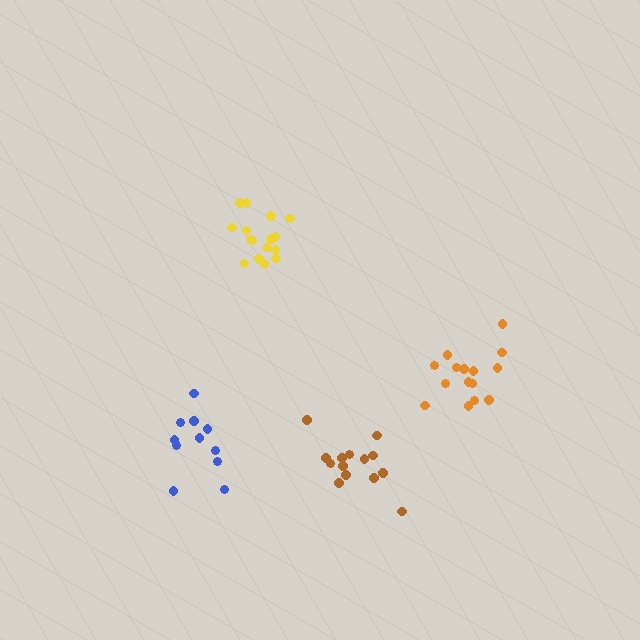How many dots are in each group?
Group 1: 16 dots, Group 2: 14 dots, Group 3: 15 dots, Group 4: 11 dots (56 total).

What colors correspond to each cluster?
The clusters are colored: yellow, brown, orange, blue.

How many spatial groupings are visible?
There are 4 spatial groupings.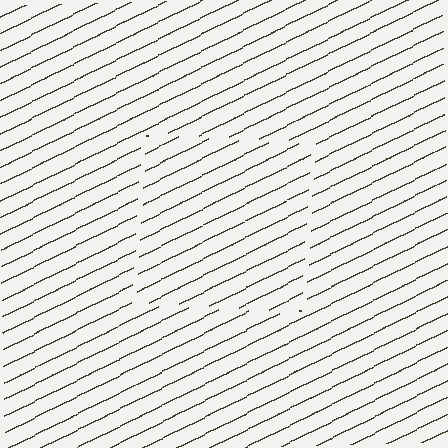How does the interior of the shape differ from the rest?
The interior of the shape contains the same grating, shifted by half a period — the contour is defined by the phase discontinuity where line-ends from the inner and outer gratings abut.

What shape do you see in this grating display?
An illusory square. The interior of the shape contains the same grating, shifted by half a period — the contour is defined by the phase discontinuity where line-ends from the inner and outer gratings abut.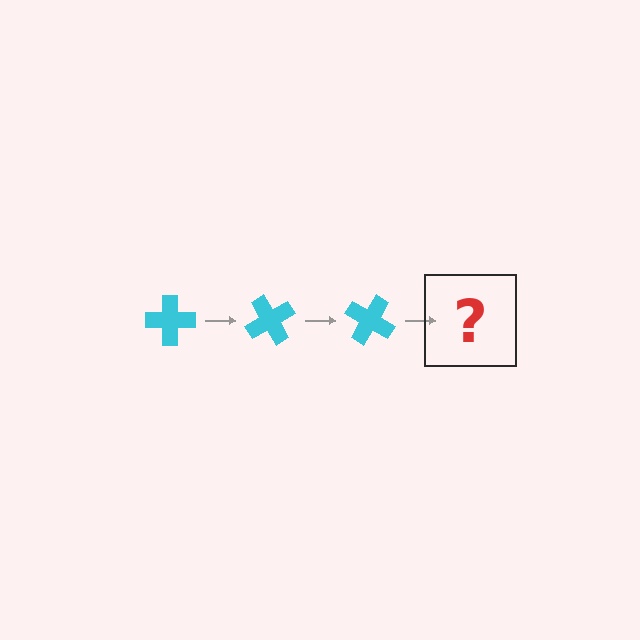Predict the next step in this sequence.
The next step is a cyan cross rotated 180 degrees.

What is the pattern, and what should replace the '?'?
The pattern is that the cross rotates 60 degrees each step. The '?' should be a cyan cross rotated 180 degrees.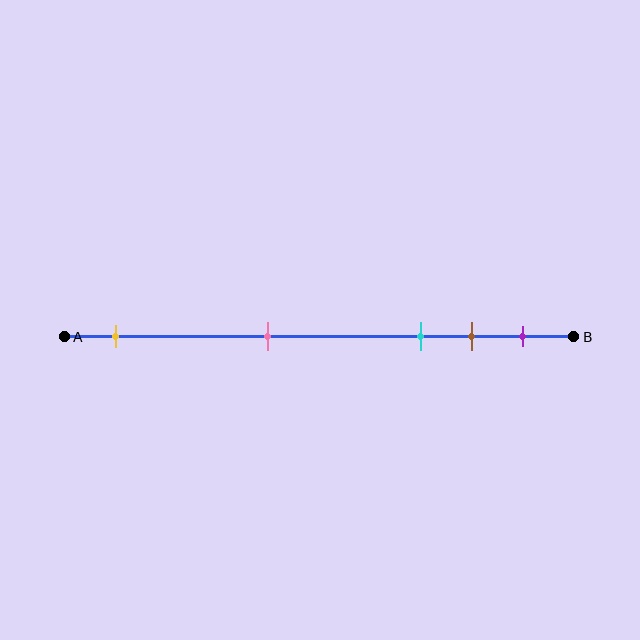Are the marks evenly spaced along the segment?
No, the marks are not evenly spaced.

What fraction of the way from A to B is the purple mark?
The purple mark is approximately 90% (0.9) of the way from A to B.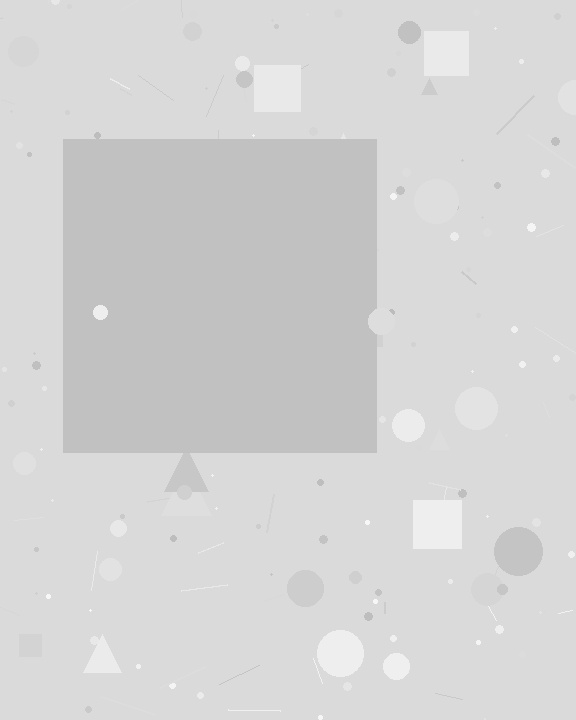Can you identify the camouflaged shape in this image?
The camouflaged shape is a square.